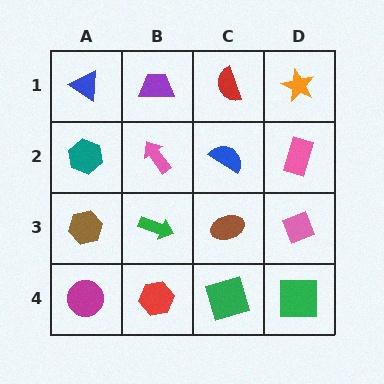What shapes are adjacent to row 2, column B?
A purple trapezoid (row 1, column B), a green arrow (row 3, column B), a teal hexagon (row 2, column A), a blue semicircle (row 2, column C).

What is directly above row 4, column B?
A green arrow.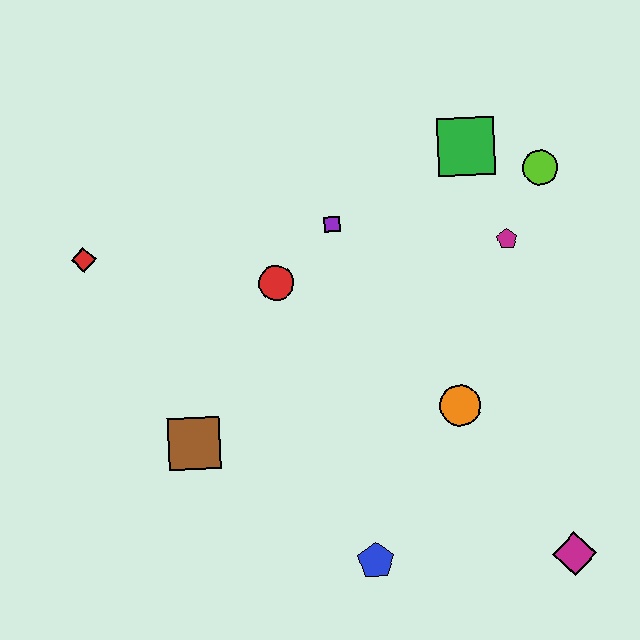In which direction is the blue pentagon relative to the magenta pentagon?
The blue pentagon is below the magenta pentagon.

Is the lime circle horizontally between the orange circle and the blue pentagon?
No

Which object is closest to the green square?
The lime circle is closest to the green square.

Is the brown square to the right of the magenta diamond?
No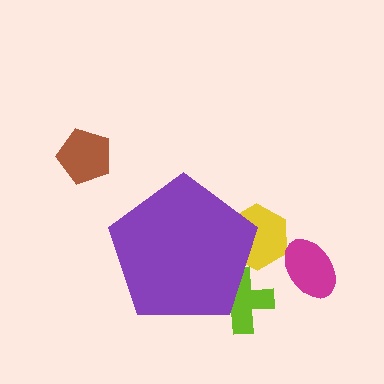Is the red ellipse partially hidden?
Yes, the red ellipse is partially hidden behind the purple pentagon.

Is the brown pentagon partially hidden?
No, the brown pentagon is fully visible.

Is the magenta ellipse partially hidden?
No, the magenta ellipse is fully visible.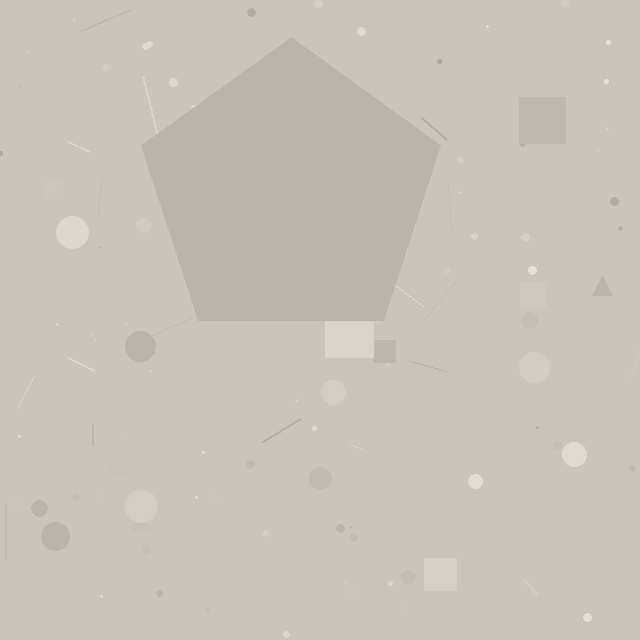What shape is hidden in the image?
A pentagon is hidden in the image.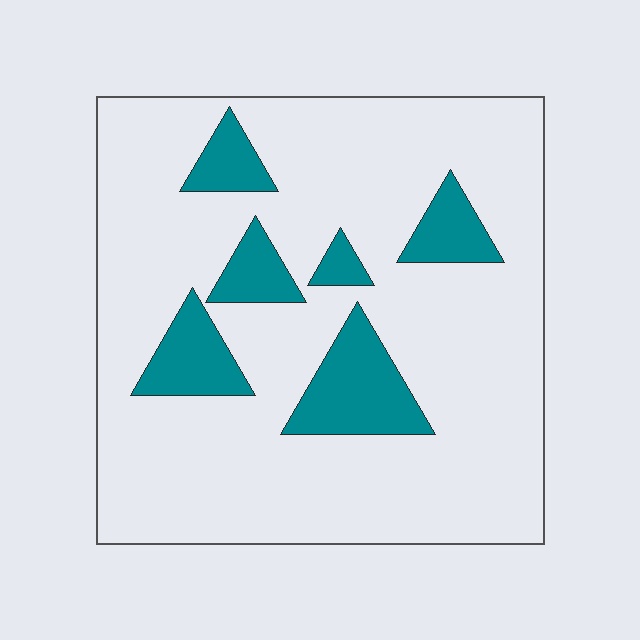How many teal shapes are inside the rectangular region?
6.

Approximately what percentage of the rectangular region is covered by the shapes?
Approximately 15%.